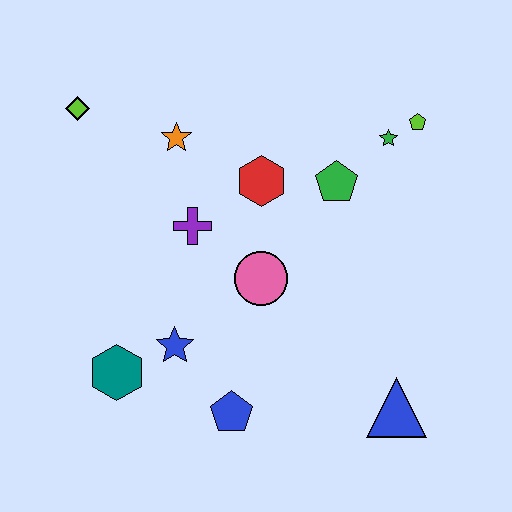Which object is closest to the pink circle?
The purple cross is closest to the pink circle.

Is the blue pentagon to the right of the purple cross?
Yes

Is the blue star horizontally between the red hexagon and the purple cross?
No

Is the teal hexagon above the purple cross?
No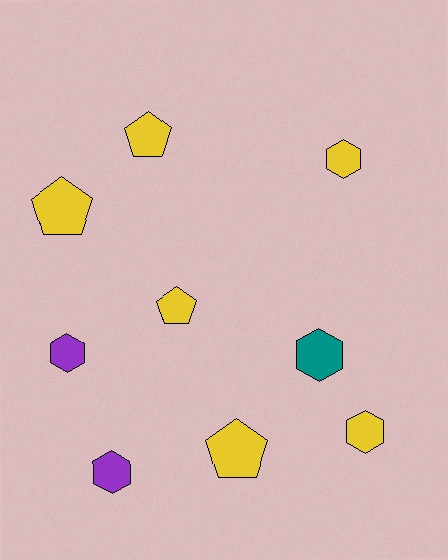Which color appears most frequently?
Yellow, with 6 objects.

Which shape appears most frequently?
Hexagon, with 5 objects.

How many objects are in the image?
There are 9 objects.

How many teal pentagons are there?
There are no teal pentagons.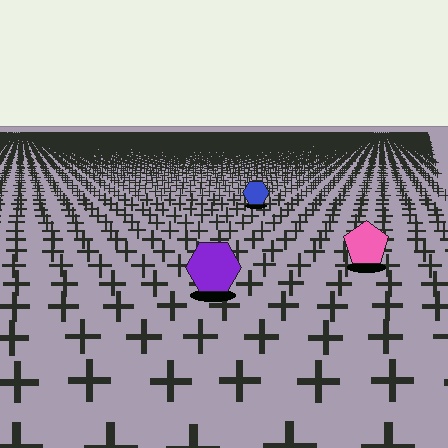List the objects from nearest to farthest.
From nearest to farthest: the purple hexagon, the pink pentagon, the blue hexagon.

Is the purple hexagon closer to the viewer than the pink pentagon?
Yes. The purple hexagon is closer — you can tell from the texture gradient: the ground texture is coarser near it.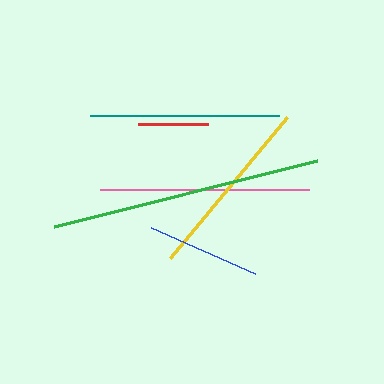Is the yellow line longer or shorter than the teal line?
The teal line is longer than the yellow line.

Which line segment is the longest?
The green line is the longest at approximately 271 pixels.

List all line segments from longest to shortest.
From longest to shortest: green, pink, teal, yellow, blue, red.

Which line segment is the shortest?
The red line is the shortest at approximately 70 pixels.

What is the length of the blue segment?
The blue segment is approximately 114 pixels long.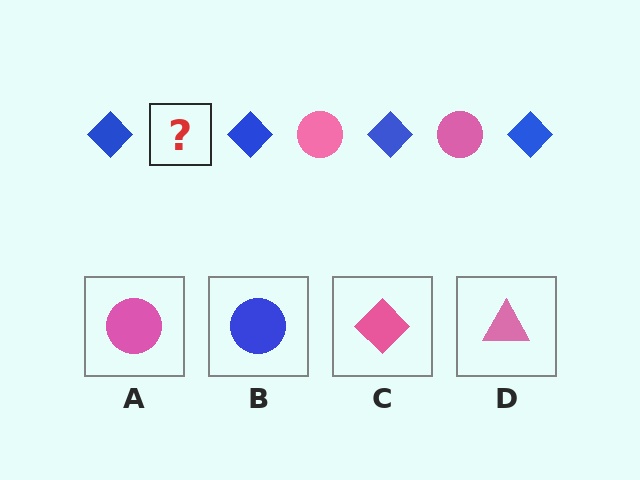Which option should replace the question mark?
Option A.